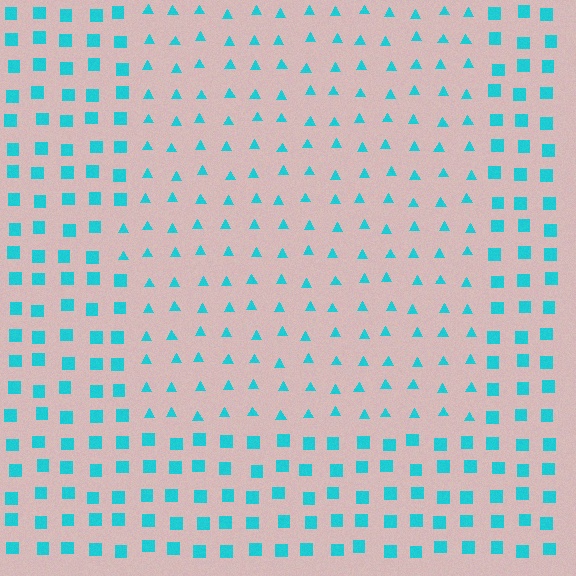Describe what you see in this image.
The image is filled with small cyan elements arranged in a uniform grid. A rectangle-shaped region contains triangles, while the surrounding area contains squares. The boundary is defined purely by the change in element shape.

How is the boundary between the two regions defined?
The boundary is defined by a change in element shape: triangles inside vs. squares outside. All elements share the same color and spacing.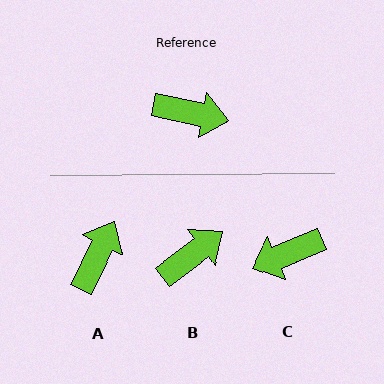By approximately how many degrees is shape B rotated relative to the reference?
Approximately 49 degrees counter-clockwise.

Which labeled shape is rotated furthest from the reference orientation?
C, about 146 degrees away.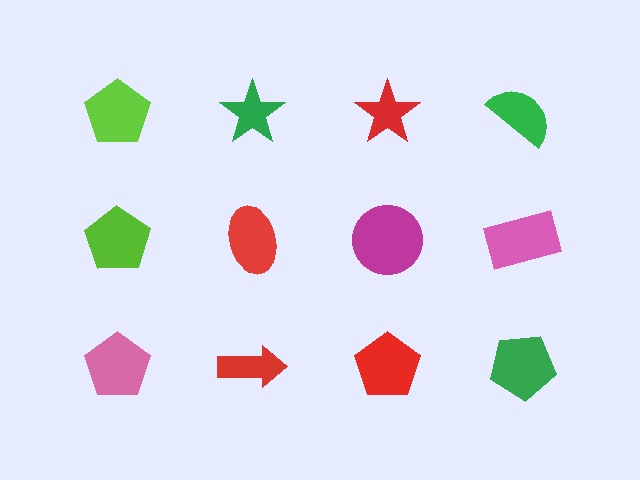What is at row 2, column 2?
A red ellipse.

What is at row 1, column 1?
A lime pentagon.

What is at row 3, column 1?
A pink pentagon.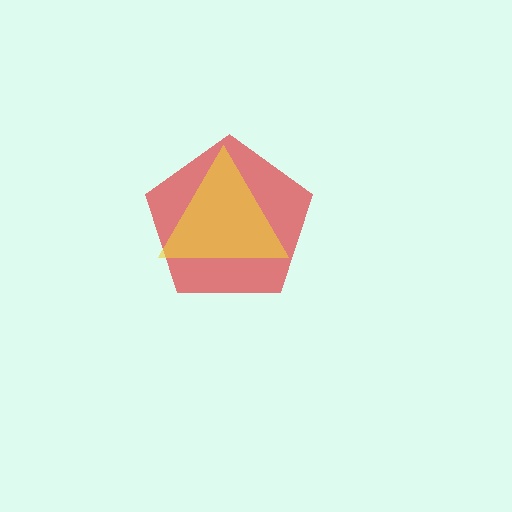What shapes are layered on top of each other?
The layered shapes are: a red pentagon, a yellow triangle.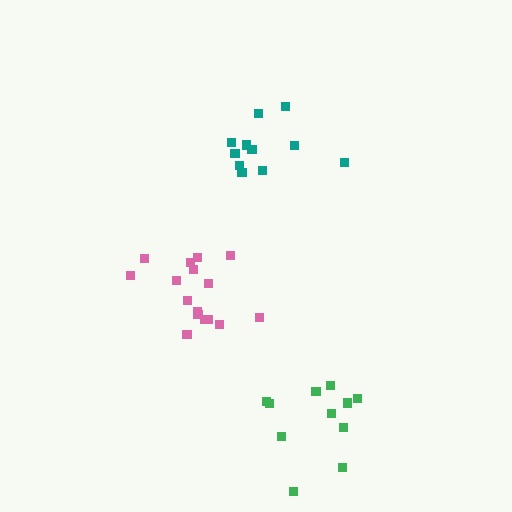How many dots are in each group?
Group 1: 11 dots, Group 2: 16 dots, Group 3: 11 dots (38 total).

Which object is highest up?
The teal cluster is topmost.